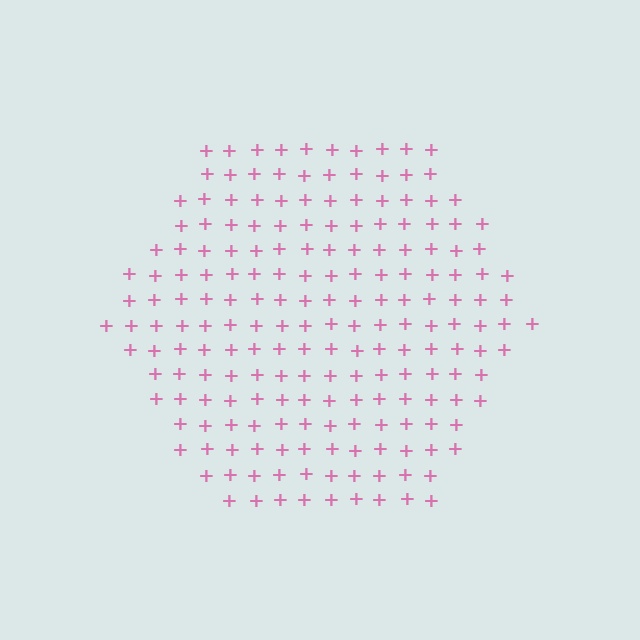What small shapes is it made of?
It is made of small plus signs.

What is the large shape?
The large shape is a hexagon.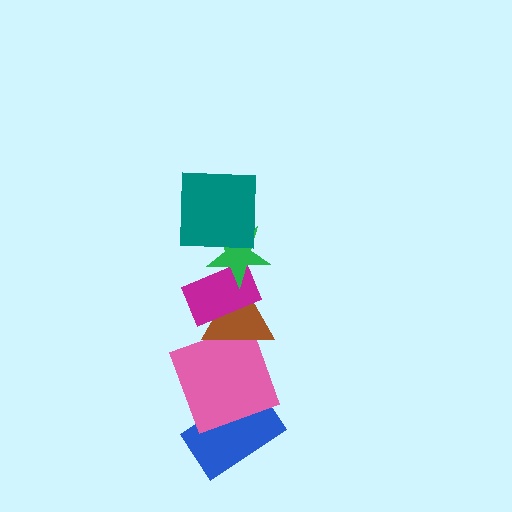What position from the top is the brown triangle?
The brown triangle is 4th from the top.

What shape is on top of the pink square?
The brown triangle is on top of the pink square.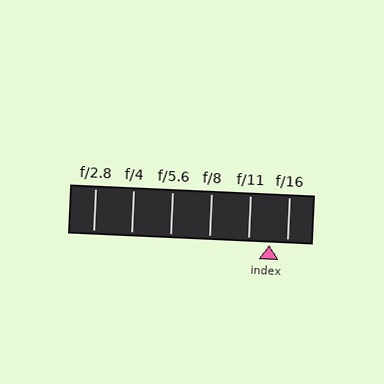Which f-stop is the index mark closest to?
The index mark is closest to f/16.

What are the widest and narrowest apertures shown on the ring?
The widest aperture shown is f/2.8 and the narrowest is f/16.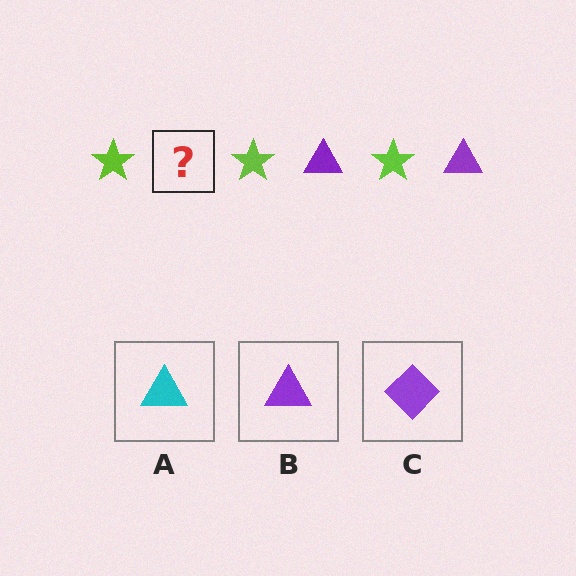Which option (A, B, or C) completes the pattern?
B.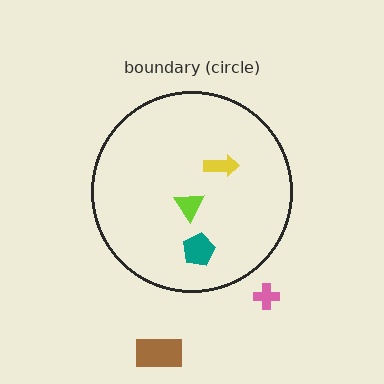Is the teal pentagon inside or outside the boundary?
Inside.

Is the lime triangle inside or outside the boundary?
Inside.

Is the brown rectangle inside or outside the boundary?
Outside.